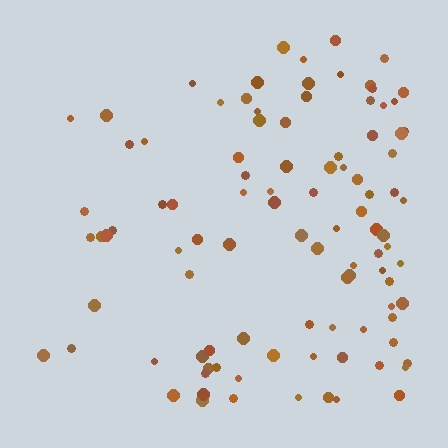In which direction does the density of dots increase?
From left to right, with the right side densest.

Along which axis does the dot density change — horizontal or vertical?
Horizontal.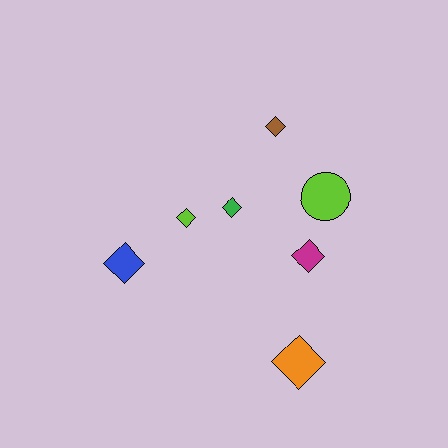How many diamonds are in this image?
There are 6 diamonds.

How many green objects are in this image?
There is 1 green object.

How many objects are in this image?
There are 7 objects.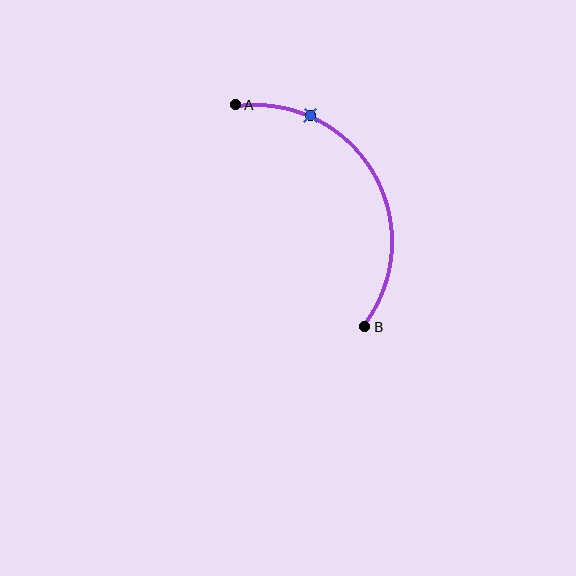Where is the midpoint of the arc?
The arc midpoint is the point on the curve farthest from the straight line joining A and B. It sits to the right of that line.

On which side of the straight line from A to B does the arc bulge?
The arc bulges to the right of the straight line connecting A and B.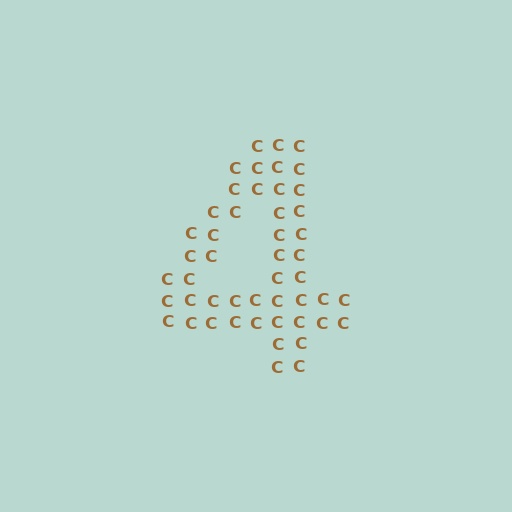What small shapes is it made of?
It is made of small letter C's.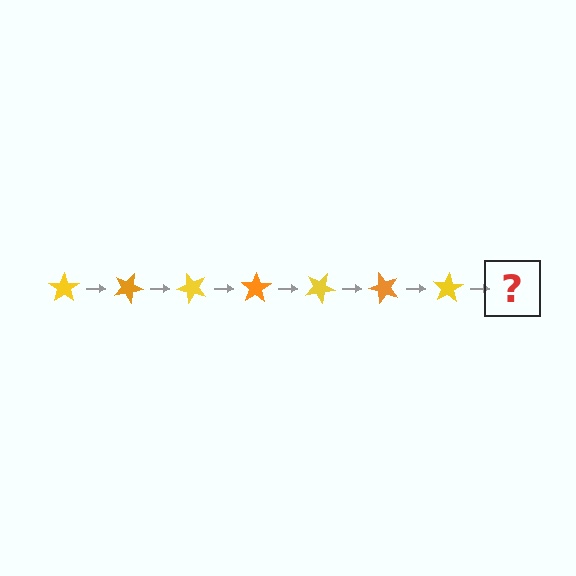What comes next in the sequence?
The next element should be an orange star, rotated 175 degrees from the start.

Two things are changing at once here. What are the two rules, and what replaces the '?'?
The two rules are that it rotates 25 degrees each step and the color cycles through yellow and orange. The '?' should be an orange star, rotated 175 degrees from the start.